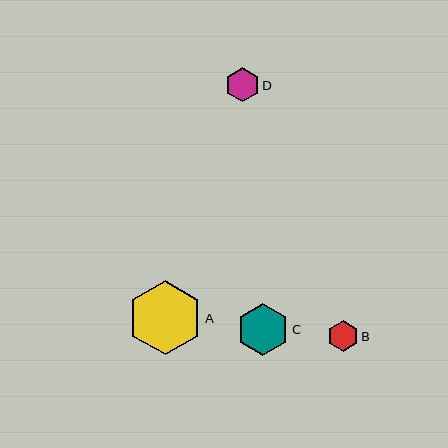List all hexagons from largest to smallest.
From largest to smallest: A, C, D, B.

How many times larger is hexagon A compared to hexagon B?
Hexagon A is approximately 2.4 times the size of hexagon B.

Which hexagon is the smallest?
Hexagon B is the smallest with a size of approximately 31 pixels.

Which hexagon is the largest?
Hexagon A is the largest with a size of approximately 74 pixels.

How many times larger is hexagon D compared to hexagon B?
Hexagon D is approximately 1.1 times the size of hexagon B.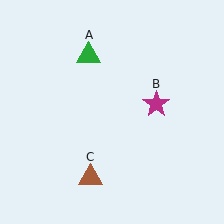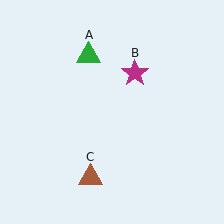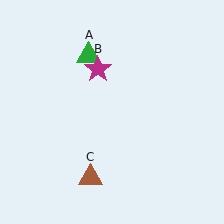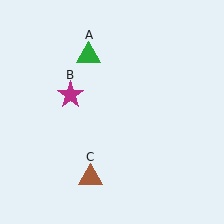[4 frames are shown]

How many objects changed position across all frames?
1 object changed position: magenta star (object B).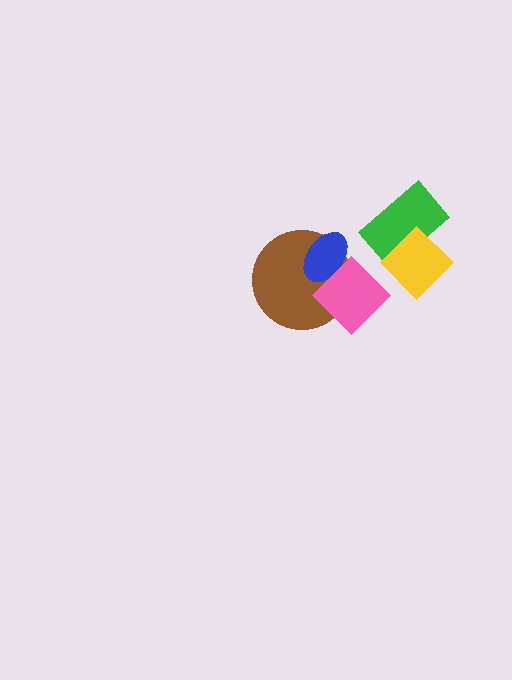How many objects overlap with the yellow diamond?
1 object overlaps with the yellow diamond.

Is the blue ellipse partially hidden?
Yes, it is partially covered by another shape.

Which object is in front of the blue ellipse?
The pink diamond is in front of the blue ellipse.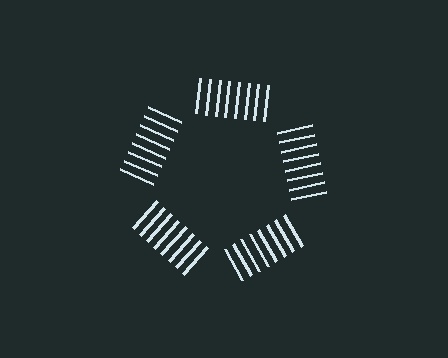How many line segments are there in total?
40 — 8 along each of the 5 edges.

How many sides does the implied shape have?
5 sides — the line-ends trace a pentagon.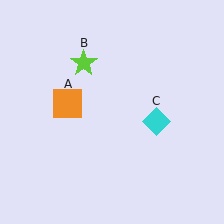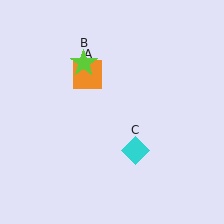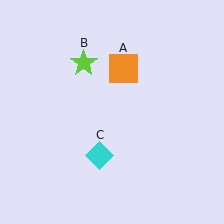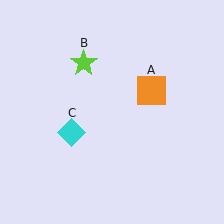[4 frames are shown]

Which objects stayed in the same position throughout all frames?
Lime star (object B) remained stationary.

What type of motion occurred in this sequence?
The orange square (object A), cyan diamond (object C) rotated clockwise around the center of the scene.